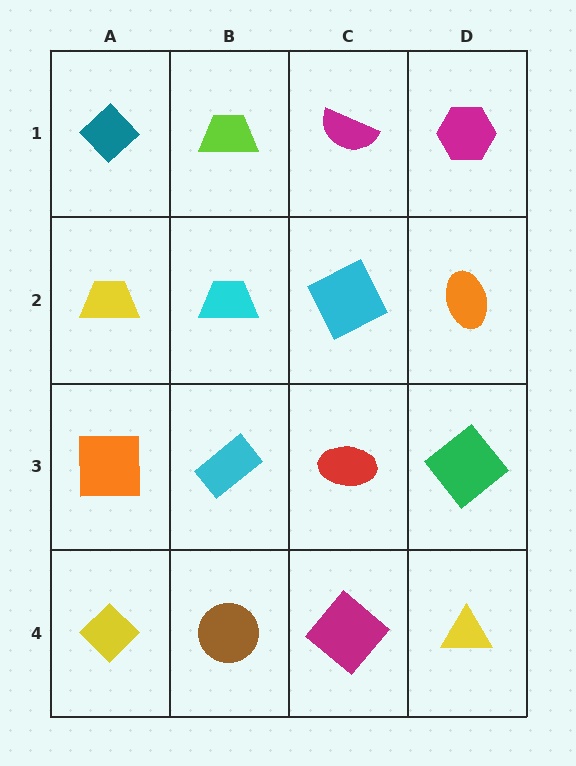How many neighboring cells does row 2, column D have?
3.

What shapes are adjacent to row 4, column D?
A green diamond (row 3, column D), a magenta diamond (row 4, column C).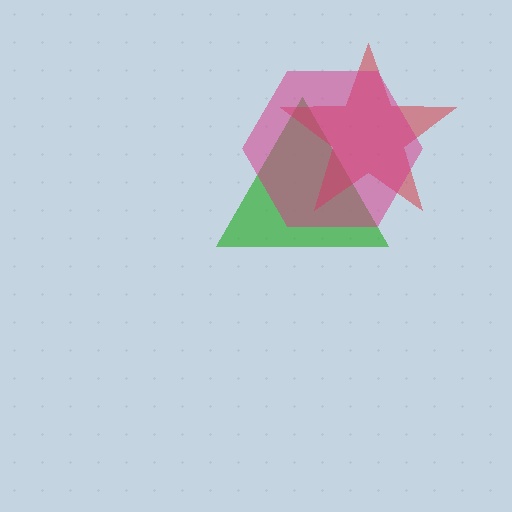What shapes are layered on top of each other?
The layered shapes are: a green triangle, a red star, a magenta hexagon.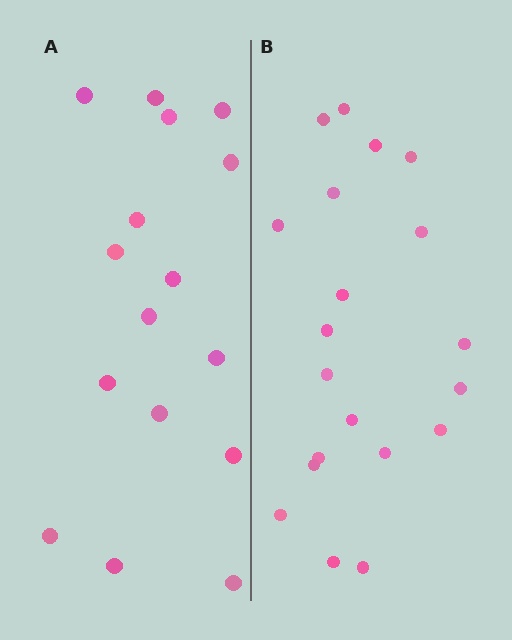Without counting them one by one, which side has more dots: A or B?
Region B (the right region) has more dots.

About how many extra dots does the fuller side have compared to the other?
Region B has about 4 more dots than region A.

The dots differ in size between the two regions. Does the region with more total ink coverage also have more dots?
No. Region A has more total ink coverage because its dots are larger, but region B actually contains more individual dots. Total area can be misleading — the number of items is what matters here.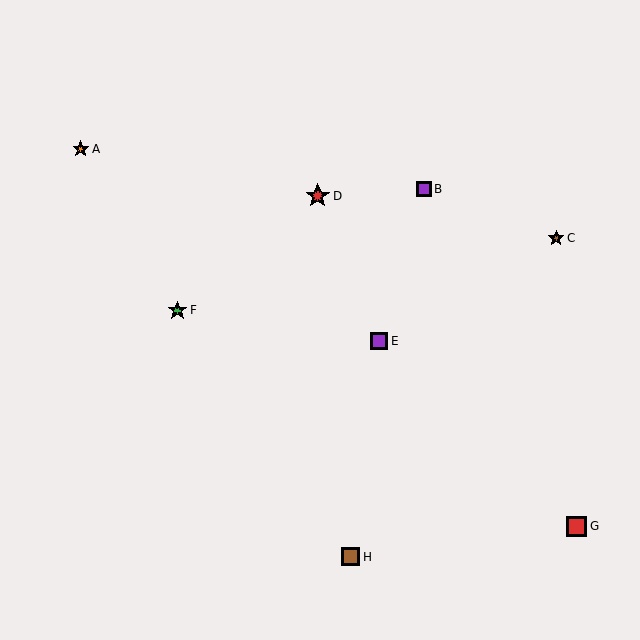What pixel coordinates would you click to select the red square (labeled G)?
Click at (577, 526) to select the red square G.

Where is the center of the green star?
The center of the green star is at (177, 310).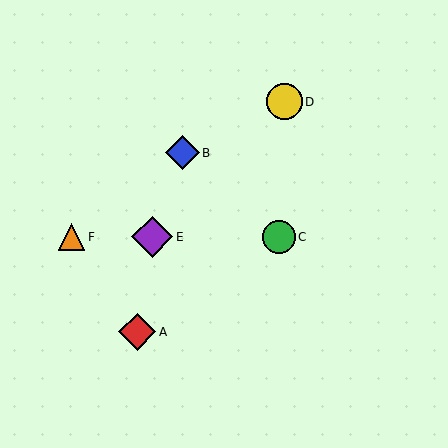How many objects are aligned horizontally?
3 objects (C, E, F) are aligned horizontally.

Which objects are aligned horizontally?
Objects C, E, F are aligned horizontally.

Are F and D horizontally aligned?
No, F is at y≈237 and D is at y≈102.